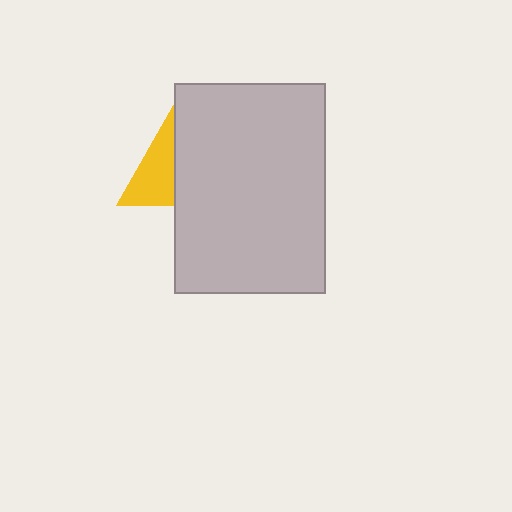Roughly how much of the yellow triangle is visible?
About half of it is visible (roughly 50%).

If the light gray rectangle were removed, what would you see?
You would see the complete yellow triangle.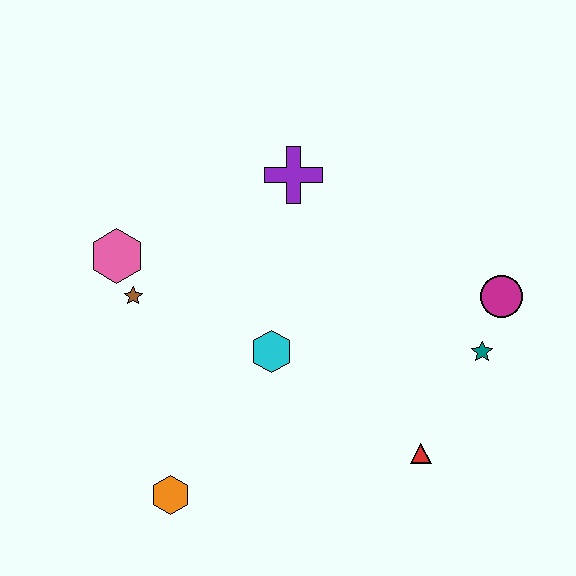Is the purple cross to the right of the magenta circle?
No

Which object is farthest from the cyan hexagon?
The magenta circle is farthest from the cyan hexagon.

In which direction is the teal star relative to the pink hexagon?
The teal star is to the right of the pink hexagon.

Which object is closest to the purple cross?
The cyan hexagon is closest to the purple cross.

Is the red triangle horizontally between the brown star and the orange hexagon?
No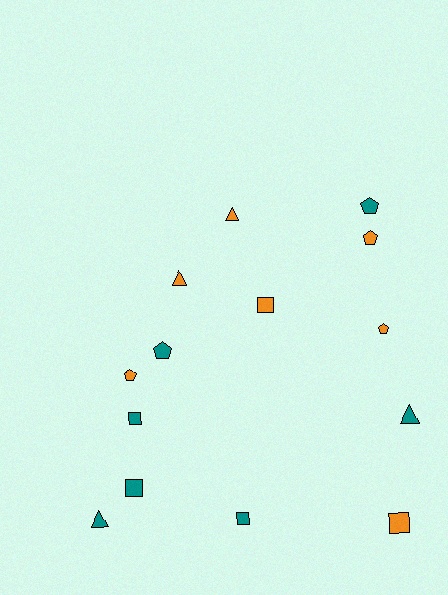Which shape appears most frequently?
Square, with 5 objects.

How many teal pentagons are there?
There are 2 teal pentagons.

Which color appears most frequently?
Teal, with 7 objects.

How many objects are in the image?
There are 14 objects.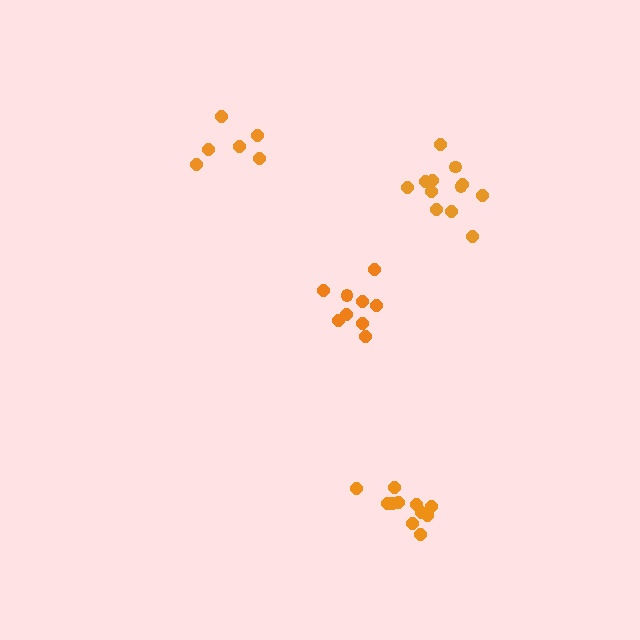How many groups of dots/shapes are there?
There are 4 groups.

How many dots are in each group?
Group 1: 11 dots, Group 2: 12 dots, Group 3: 9 dots, Group 4: 6 dots (38 total).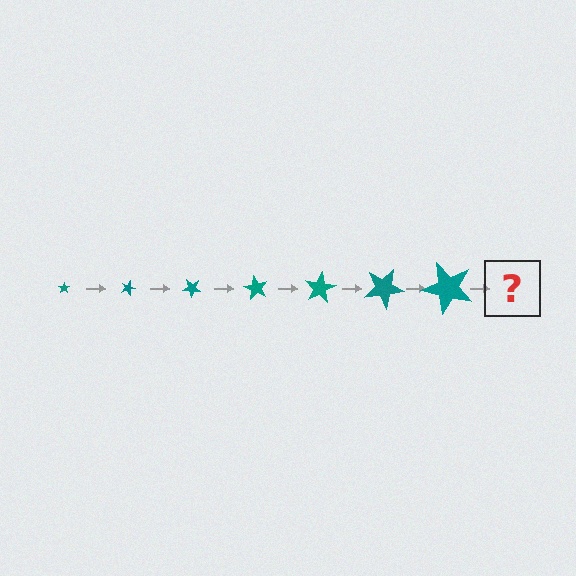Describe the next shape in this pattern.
It should be a star, larger than the previous one and rotated 140 degrees from the start.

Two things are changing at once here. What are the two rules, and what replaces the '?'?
The two rules are that the star grows larger each step and it rotates 20 degrees each step. The '?' should be a star, larger than the previous one and rotated 140 degrees from the start.